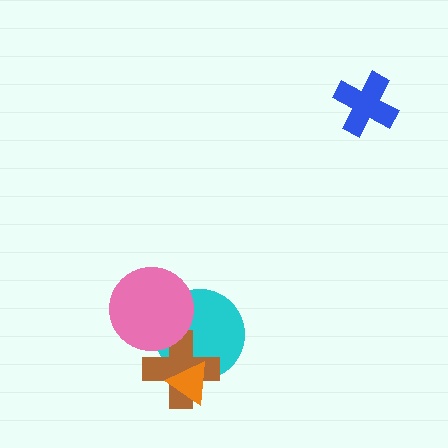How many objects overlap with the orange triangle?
2 objects overlap with the orange triangle.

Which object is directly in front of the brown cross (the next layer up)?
The orange triangle is directly in front of the brown cross.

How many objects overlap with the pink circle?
2 objects overlap with the pink circle.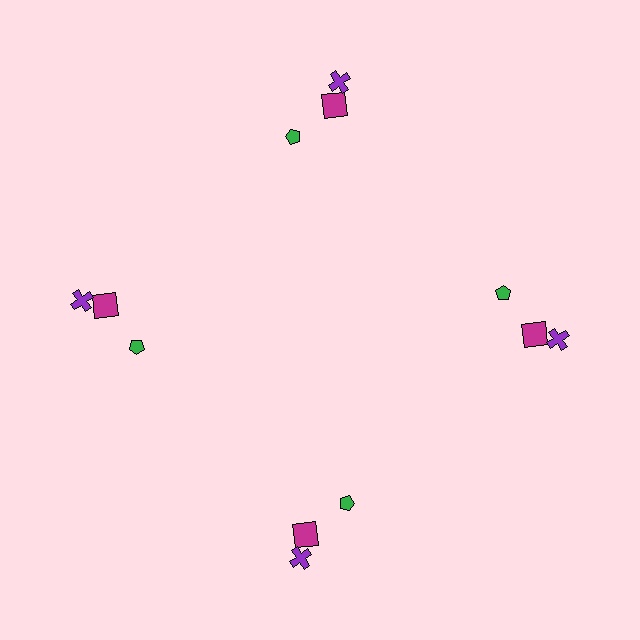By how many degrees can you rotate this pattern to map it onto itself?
The pattern maps onto itself every 90 degrees of rotation.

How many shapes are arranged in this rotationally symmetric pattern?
There are 12 shapes, arranged in 4 groups of 3.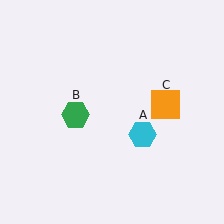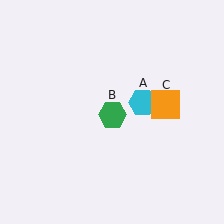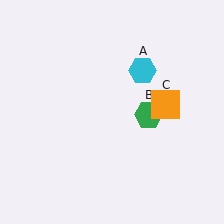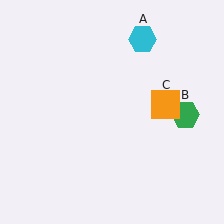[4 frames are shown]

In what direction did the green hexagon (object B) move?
The green hexagon (object B) moved right.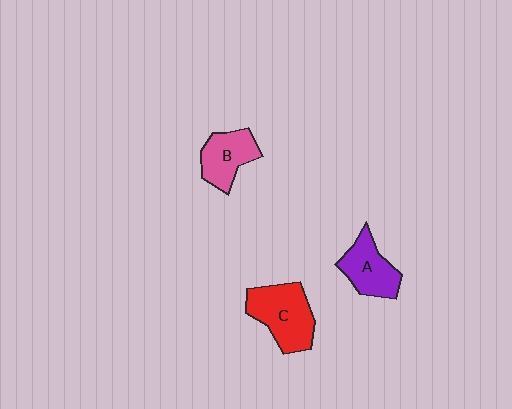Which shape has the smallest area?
Shape B (pink).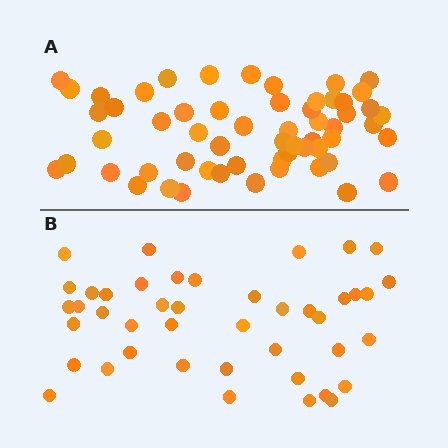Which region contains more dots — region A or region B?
Region A (the top region) has more dots.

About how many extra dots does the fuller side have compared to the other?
Region A has approximately 15 more dots than region B.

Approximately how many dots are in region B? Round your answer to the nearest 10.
About 40 dots. (The exact count is 43, which rounds to 40.)